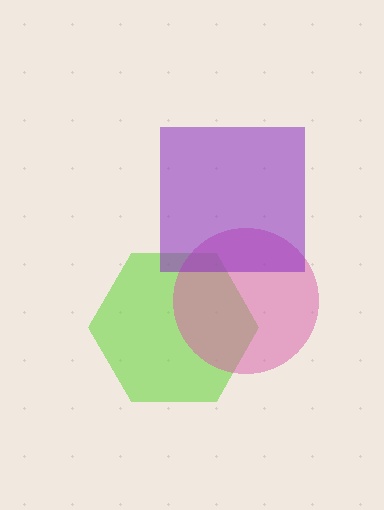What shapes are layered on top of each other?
The layered shapes are: a lime hexagon, a pink circle, a purple square.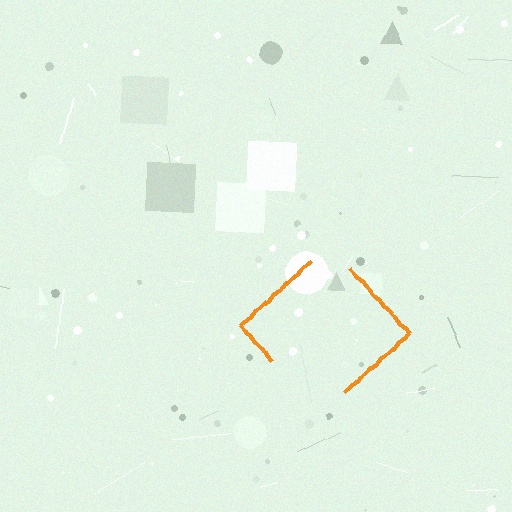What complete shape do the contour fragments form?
The contour fragments form a diamond.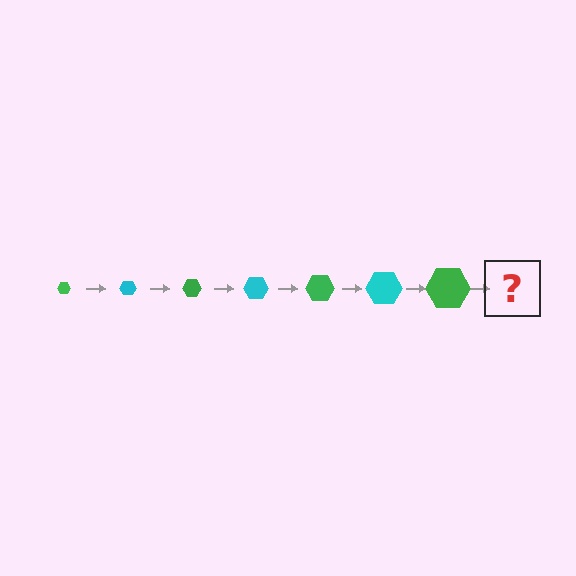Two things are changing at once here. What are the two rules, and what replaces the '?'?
The two rules are that the hexagon grows larger each step and the color cycles through green and cyan. The '?' should be a cyan hexagon, larger than the previous one.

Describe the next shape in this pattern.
It should be a cyan hexagon, larger than the previous one.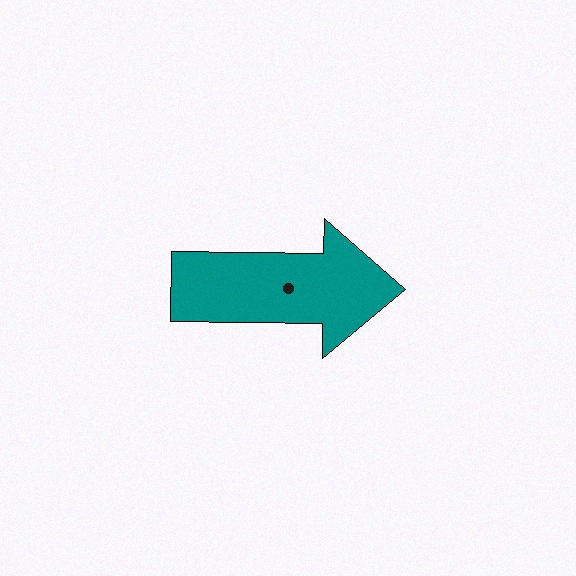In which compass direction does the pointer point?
East.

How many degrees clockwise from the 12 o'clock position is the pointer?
Approximately 91 degrees.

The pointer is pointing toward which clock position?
Roughly 3 o'clock.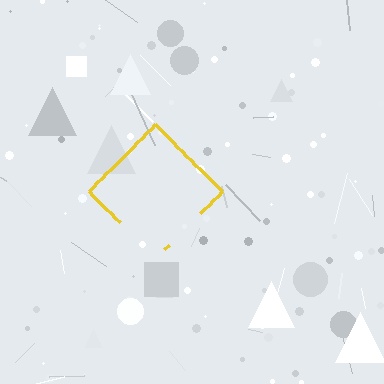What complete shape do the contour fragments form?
The contour fragments form a diamond.